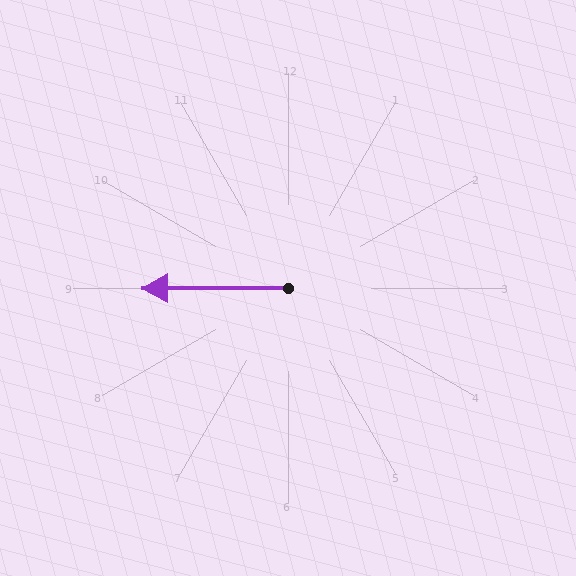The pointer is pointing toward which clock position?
Roughly 9 o'clock.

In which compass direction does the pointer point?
West.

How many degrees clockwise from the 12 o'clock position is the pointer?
Approximately 270 degrees.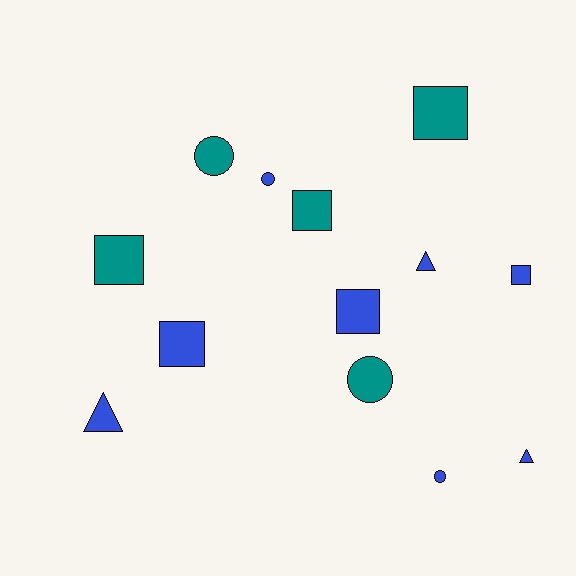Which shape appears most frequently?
Square, with 6 objects.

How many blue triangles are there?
There are 3 blue triangles.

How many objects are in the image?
There are 13 objects.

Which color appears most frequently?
Blue, with 8 objects.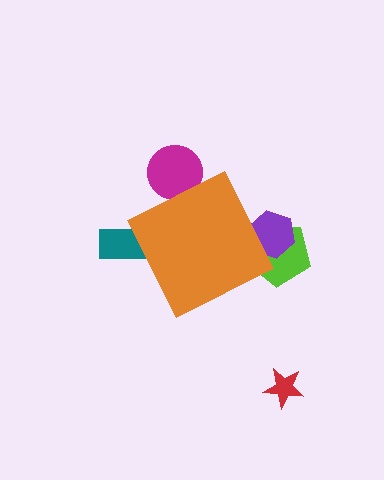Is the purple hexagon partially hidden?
Yes, the purple hexagon is partially hidden behind the orange diamond.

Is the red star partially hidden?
No, the red star is fully visible.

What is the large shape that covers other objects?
An orange diamond.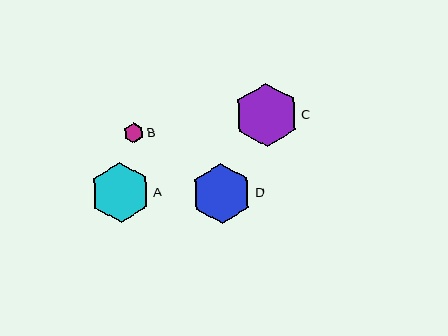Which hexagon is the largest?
Hexagon C is the largest with a size of approximately 64 pixels.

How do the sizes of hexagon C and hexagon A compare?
Hexagon C and hexagon A are approximately the same size.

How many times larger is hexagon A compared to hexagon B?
Hexagon A is approximately 2.9 times the size of hexagon B.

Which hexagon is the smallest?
Hexagon B is the smallest with a size of approximately 20 pixels.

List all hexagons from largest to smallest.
From largest to smallest: C, D, A, B.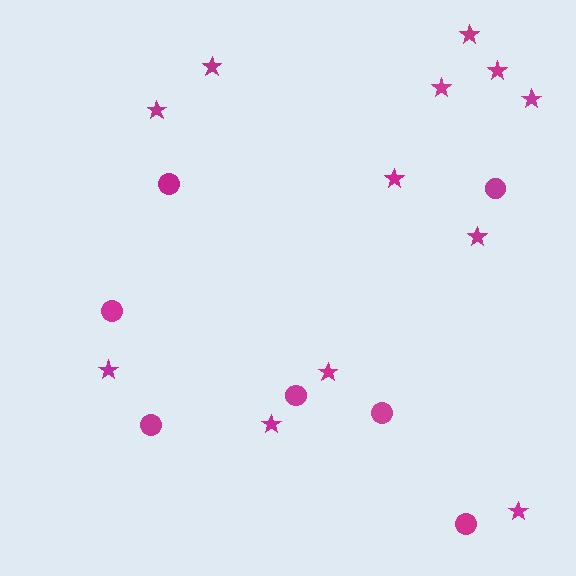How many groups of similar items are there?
There are 2 groups: one group of circles (7) and one group of stars (12).